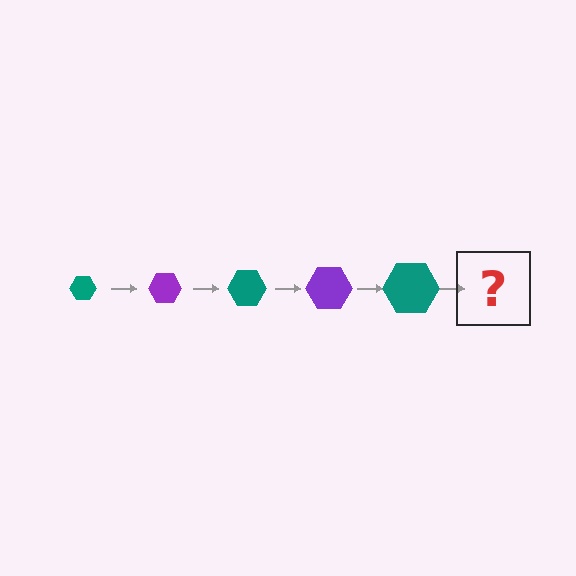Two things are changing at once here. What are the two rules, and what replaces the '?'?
The two rules are that the hexagon grows larger each step and the color cycles through teal and purple. The '?' should be a purple hexagon, larger than the previous one.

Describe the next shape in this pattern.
It should be a purple hexagon, larger than the previous one.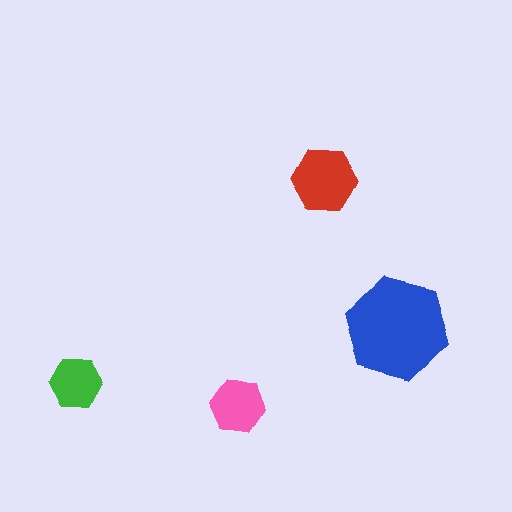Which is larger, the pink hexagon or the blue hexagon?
The blue one.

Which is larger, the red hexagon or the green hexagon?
The red one.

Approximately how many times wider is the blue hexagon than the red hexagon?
About 1.5 times wider.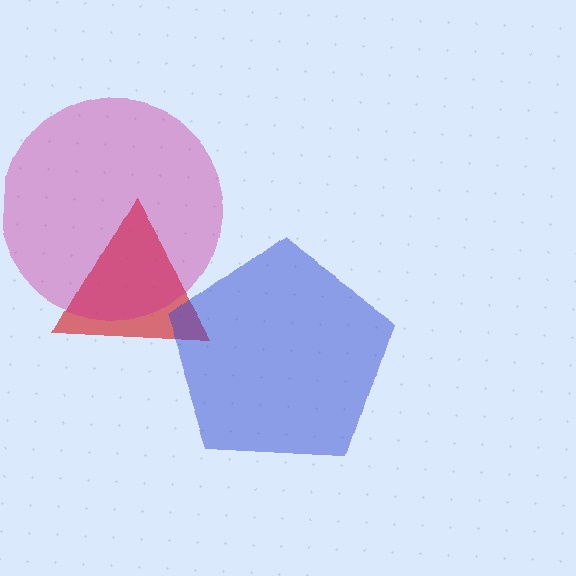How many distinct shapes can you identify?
There are 3 distinct shapes: a red triangle, a blue pentagon, a magenta circle.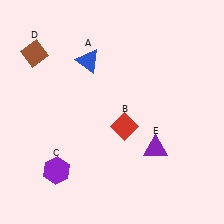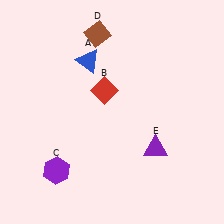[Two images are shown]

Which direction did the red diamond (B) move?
The red diamond (B) moved up.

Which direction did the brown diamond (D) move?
The brown diamond (D) moved right.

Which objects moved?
The objects that moved are: the red diamond (B), the brown diamond (D).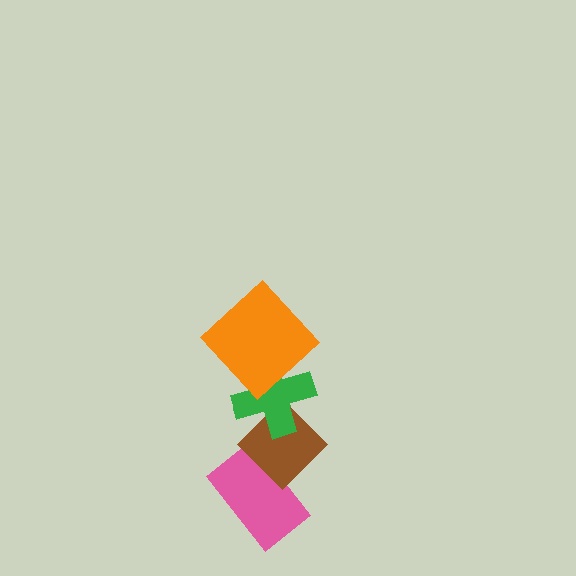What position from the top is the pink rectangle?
The pink rectangle is 4th from the top.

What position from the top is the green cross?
The green cross is 2nd from the top.